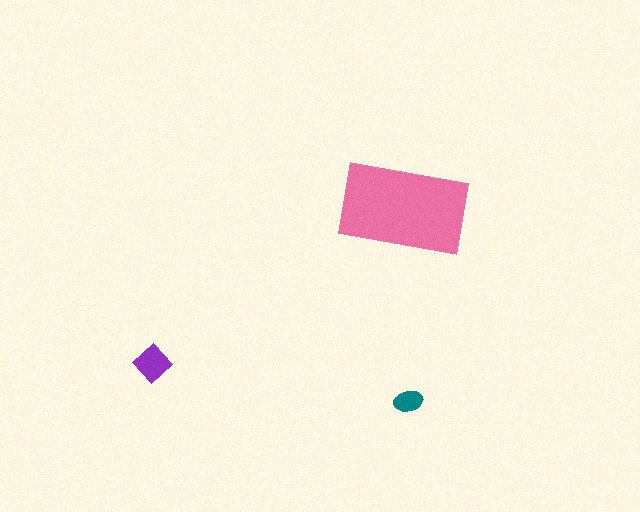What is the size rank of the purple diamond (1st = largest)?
2nd.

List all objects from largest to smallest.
The pink rectangle, the purple diamond, the teal ellipse.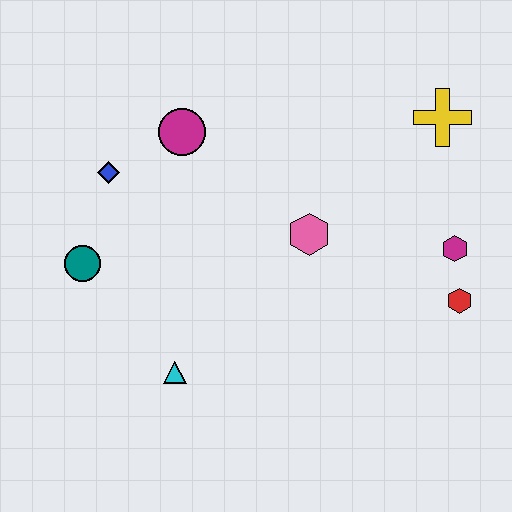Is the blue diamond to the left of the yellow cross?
Yes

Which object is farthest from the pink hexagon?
The teal circle is farthest from the pink hexagon.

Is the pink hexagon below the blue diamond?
Yes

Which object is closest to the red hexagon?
The magenta hexagon is closest to the red hexagon.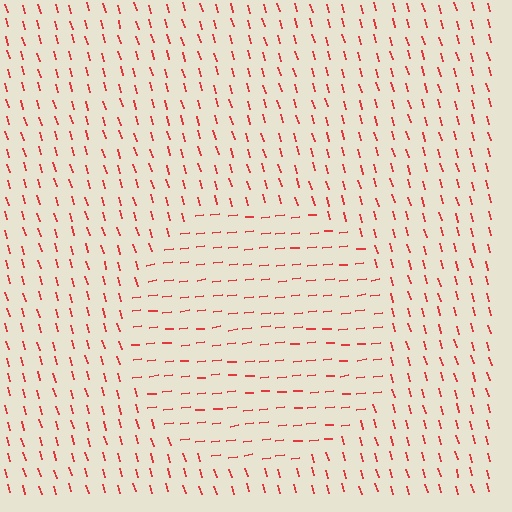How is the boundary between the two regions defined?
The boundary is defined purely by a change in line orientation (approximately 80 degrees difference). All lines are the same color and thickness.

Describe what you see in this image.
The image is filled with small red line segments. A circle region in the image has lines oriented differently from the surrounding lines, creating a visible texture boundary.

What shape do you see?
I see a circle.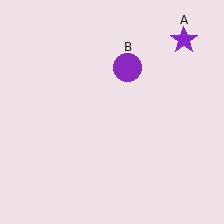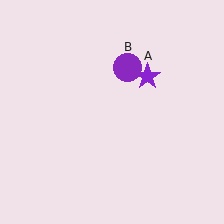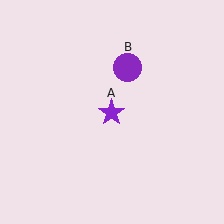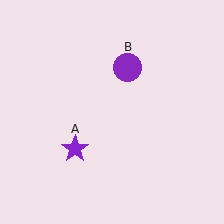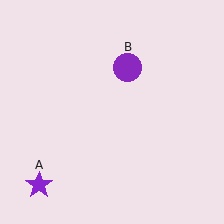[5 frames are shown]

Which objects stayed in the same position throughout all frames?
Purple circle (object B) remained stationary.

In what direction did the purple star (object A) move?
The purple star (object A) moved down and to the left.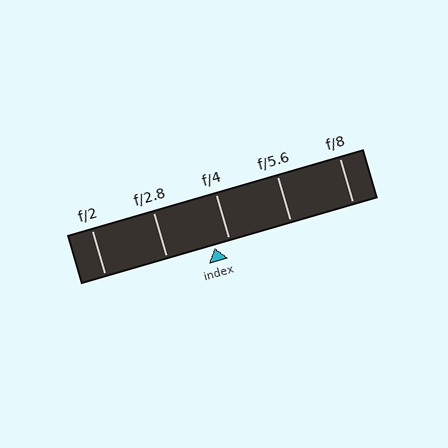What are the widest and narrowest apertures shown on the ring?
The widest aperture shown is f/2 and the narrowest is f/8.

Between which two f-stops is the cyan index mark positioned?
The index mark is between f/2.8 and f/4.